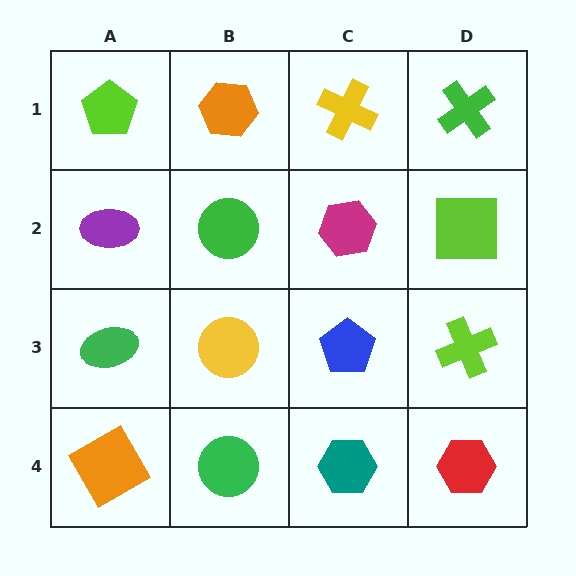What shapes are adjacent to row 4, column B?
A yellow circle (row 3, column B), an orange square (row 4, column A), a teal hexagon (row 4, column C).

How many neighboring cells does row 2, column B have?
4.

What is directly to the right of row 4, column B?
A teal hexagon.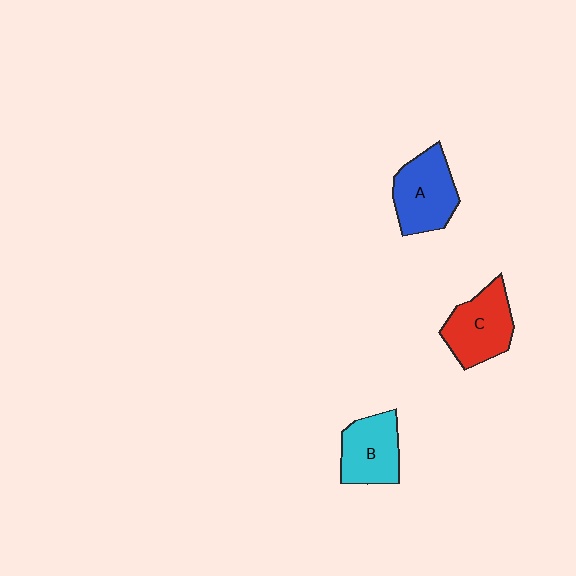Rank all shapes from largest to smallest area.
From largest to smallest: A (blue), C (red), B (cyan).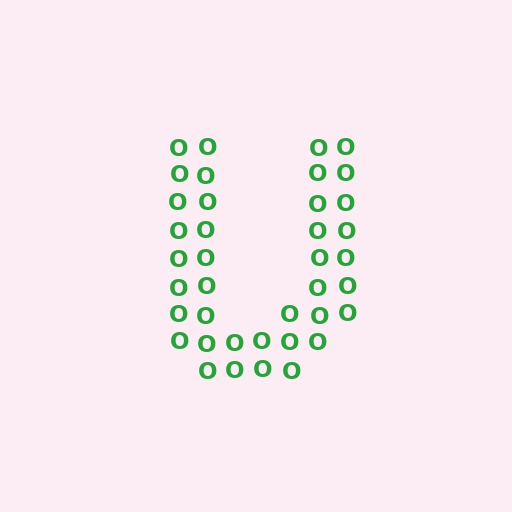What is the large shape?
The large shape is the letter U.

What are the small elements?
The small elements are letter O's.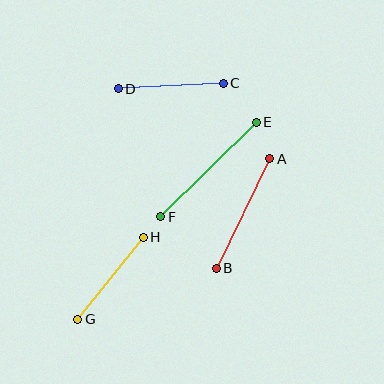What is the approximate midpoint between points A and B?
The midpoint is at approximately (243, 213) pixels.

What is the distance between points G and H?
The distance is approximately 105 pixels.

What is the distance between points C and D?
The distance is approximately 105 pixels.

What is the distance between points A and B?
The distance is approximately 122 pixels.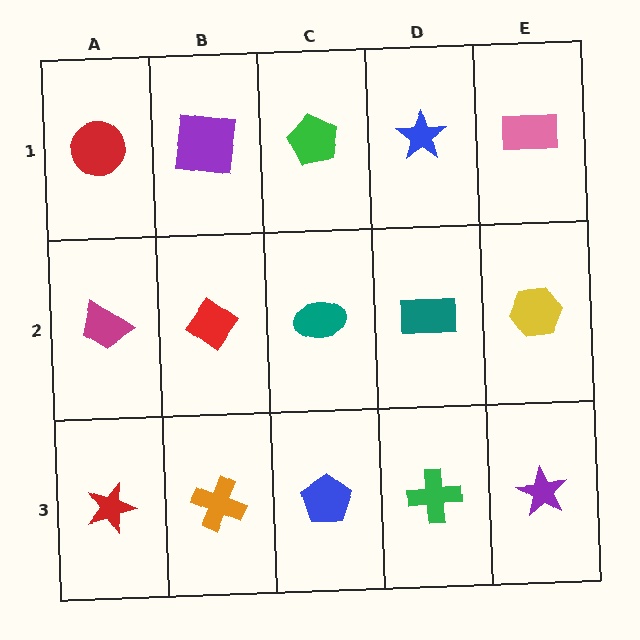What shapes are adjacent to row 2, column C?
A green pentagon (row 1, column C), a blue pentagon (row 3, column C), a red diamond (row 2, column B), a teal rectangle (row 2, column D).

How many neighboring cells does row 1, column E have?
2.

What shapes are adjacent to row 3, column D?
A teal rectangle (row 2, column D), a blue pentagon (row 3, column C), a purple star (row 3, column E).